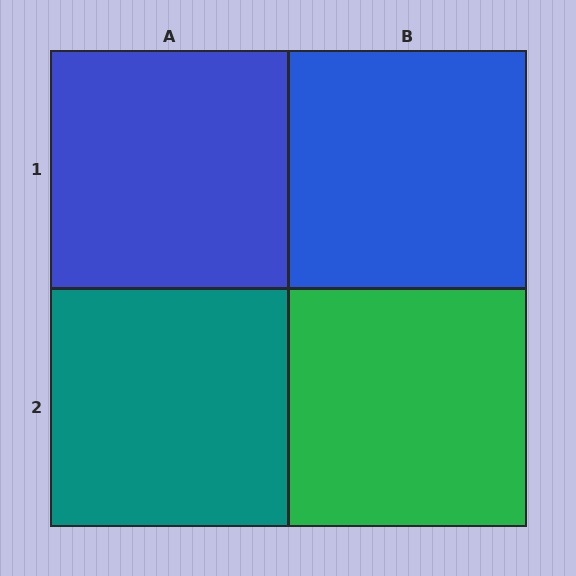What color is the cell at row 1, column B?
Blue.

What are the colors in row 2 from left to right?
Teal, green.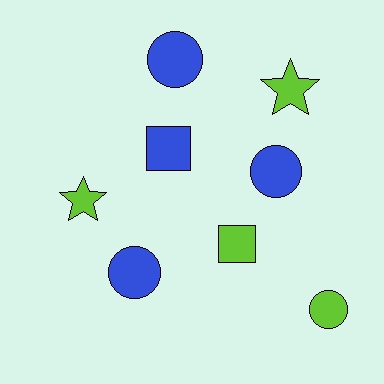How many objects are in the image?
There are 8 objects.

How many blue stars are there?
There are no blue stars.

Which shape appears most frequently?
Circle, with 4 objects.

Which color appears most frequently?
Blue, with 4 objects.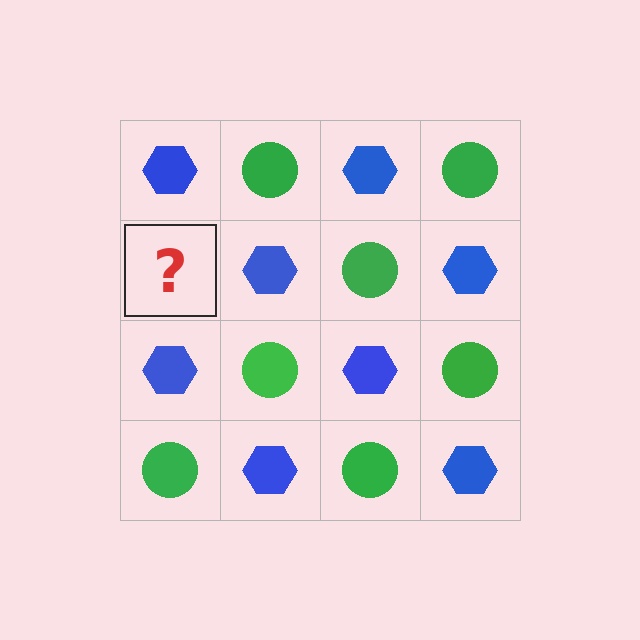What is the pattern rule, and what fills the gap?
The rule is that it alternates blue hexagon and green circle in a checkerboard pattern. The gap should be filled with a green circle.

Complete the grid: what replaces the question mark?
The question mark should be replaced with a green circle.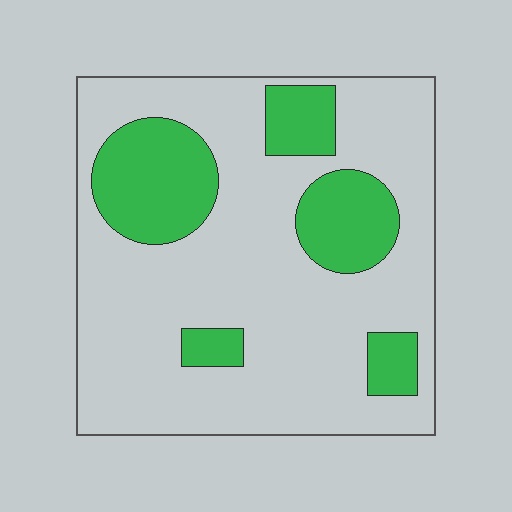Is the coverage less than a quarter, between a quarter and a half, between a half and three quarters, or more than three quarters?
Less than a quarter.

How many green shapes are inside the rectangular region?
5.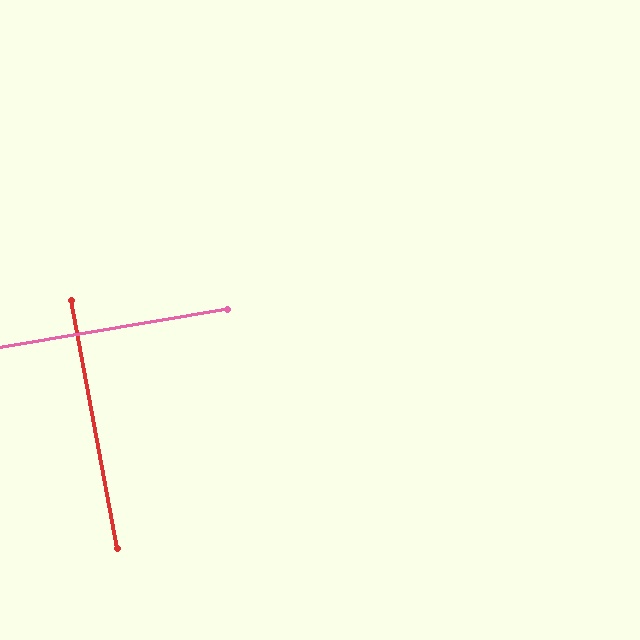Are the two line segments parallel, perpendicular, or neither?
Perpendicular — they meet at approximately 89°.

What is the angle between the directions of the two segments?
Approximately 89 degrees.